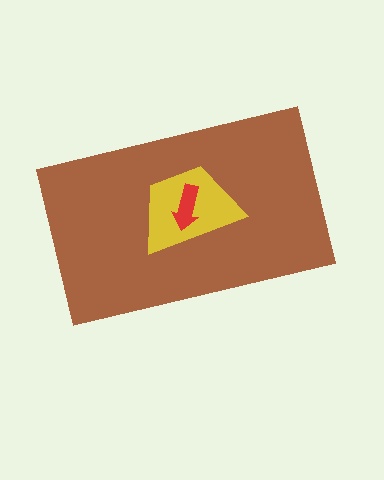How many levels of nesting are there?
3.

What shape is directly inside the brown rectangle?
The yellow trapezoid.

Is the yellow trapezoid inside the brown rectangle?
Yes.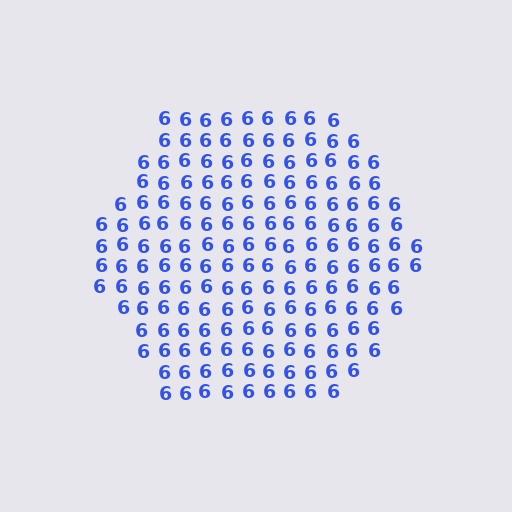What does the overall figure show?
The overall figure shows a hexagon.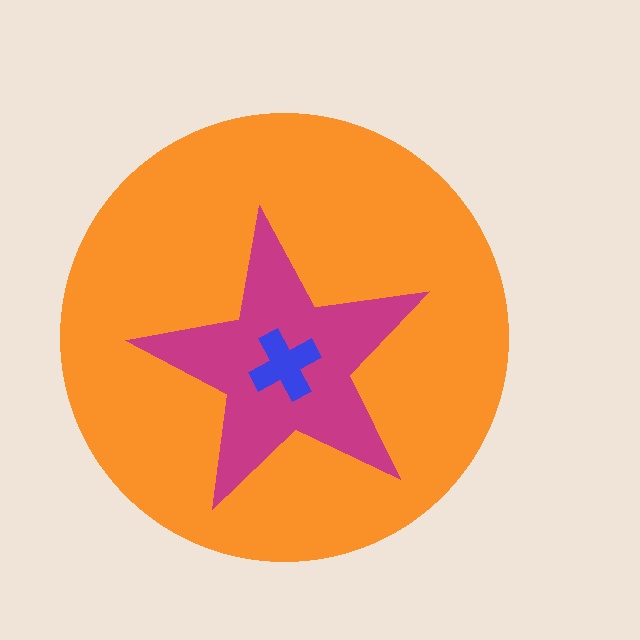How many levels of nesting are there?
3.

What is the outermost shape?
The orange circle.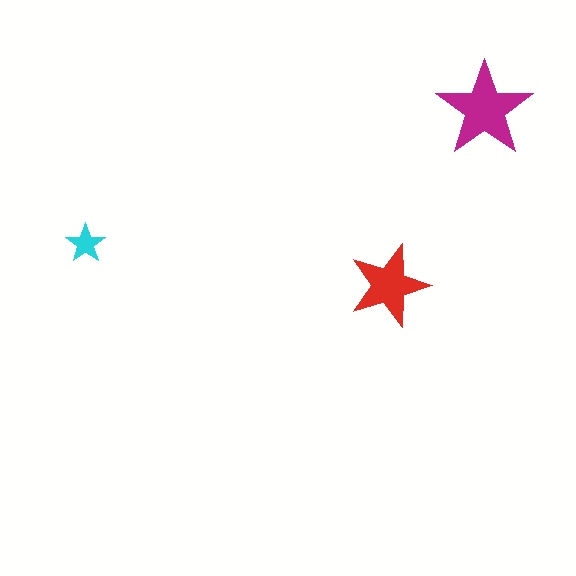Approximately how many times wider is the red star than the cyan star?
About 2 times wider.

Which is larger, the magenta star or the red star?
The magenta one.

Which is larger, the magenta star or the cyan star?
The magenta one.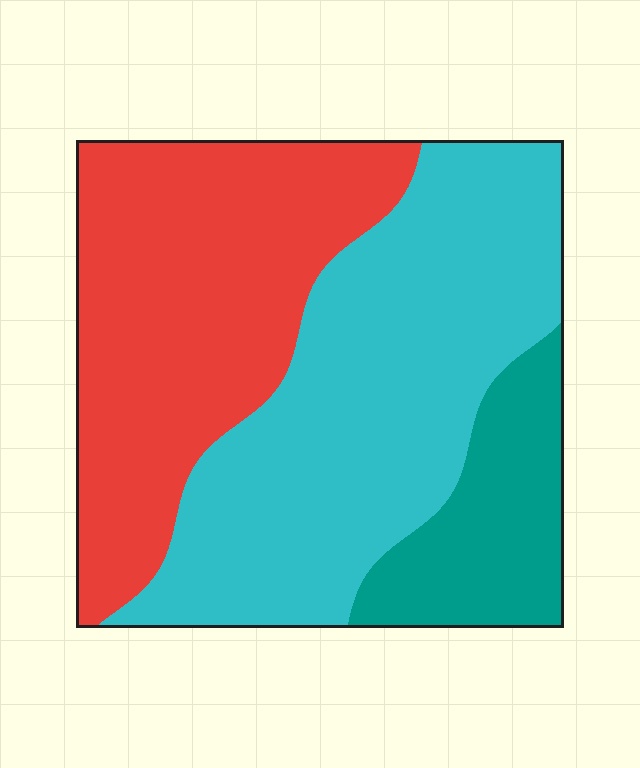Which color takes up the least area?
Teal, at roughly 15%.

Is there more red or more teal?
Red.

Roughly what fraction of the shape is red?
Red takes up between a quarter and a half of the shape.